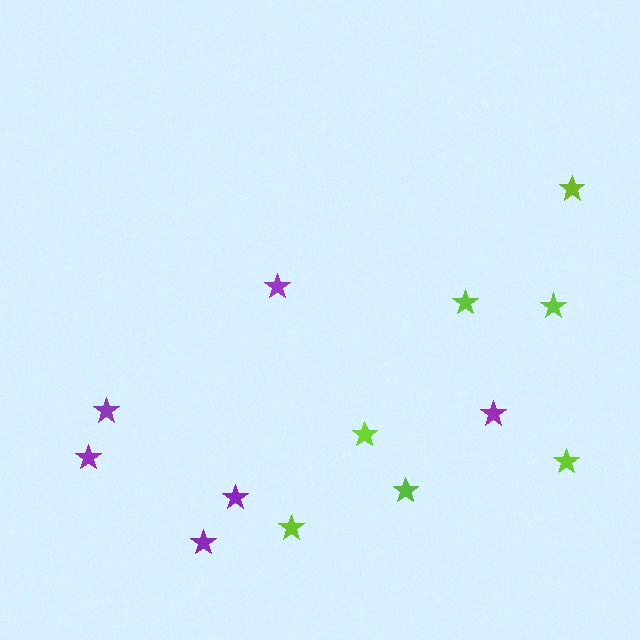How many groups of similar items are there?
There are 2 groups: one group of purple stars (6) and one group of lime stars (7).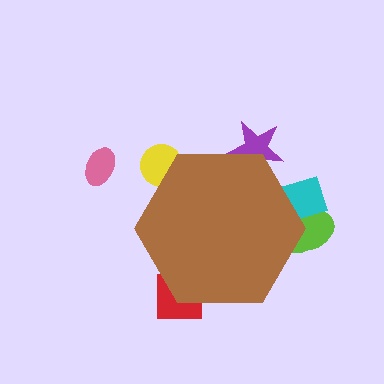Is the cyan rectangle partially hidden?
Yes, the cyan rectangle is partially hidden behind the brown hexagon.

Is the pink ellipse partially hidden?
No, the pink ellipse is fully visible.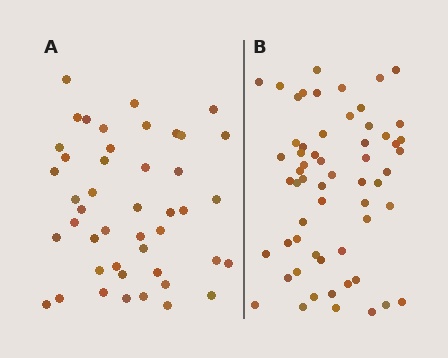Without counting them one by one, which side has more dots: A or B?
Region B (the right region) has more dots.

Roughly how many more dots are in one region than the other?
Region B has approximately 15 more dots than region A.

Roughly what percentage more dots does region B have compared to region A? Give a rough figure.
About 30% more.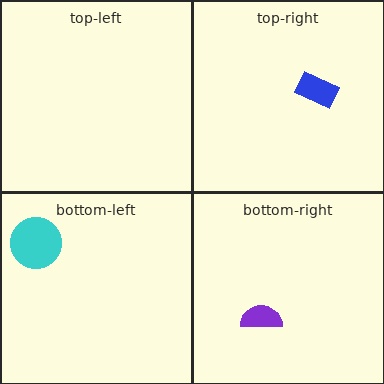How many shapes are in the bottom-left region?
1.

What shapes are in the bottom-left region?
The cyan circle.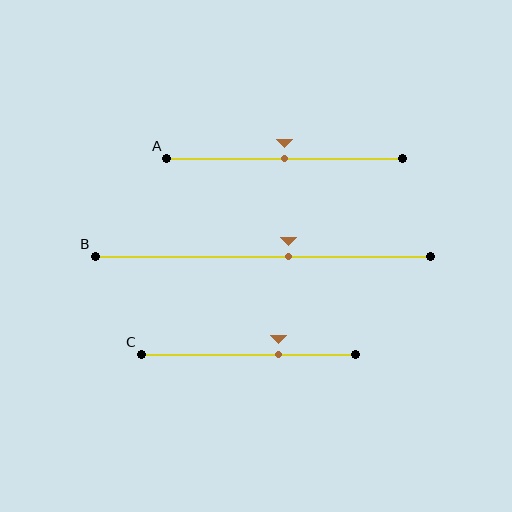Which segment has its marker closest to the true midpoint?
Segment A has its marker closest to the true midpoint.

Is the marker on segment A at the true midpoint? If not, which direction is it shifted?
Yes, the marker on segment A is at the true midpoint.